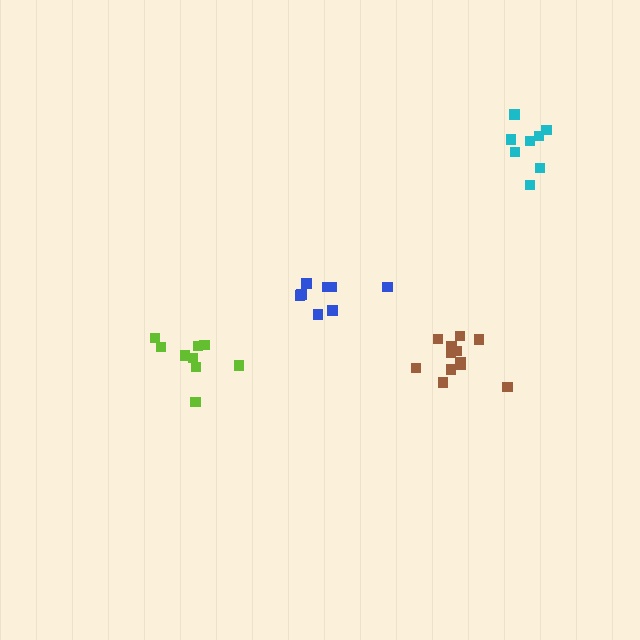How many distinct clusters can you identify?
There are 4 distinct clusters.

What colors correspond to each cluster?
The clusters are colored: lime, blue, cyan, brown.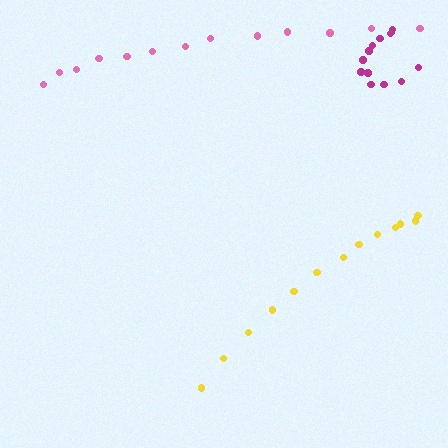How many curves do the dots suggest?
There are 3 distinct paths.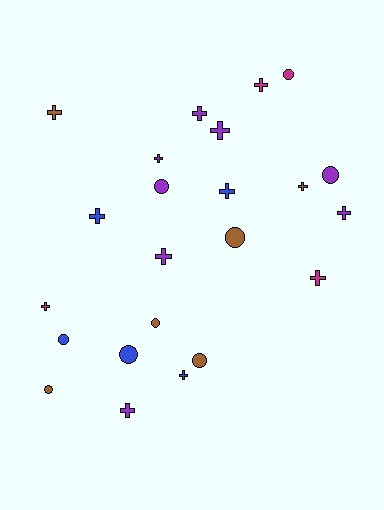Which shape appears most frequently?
Cross, with 14 objects.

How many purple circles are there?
There are 2 purple circles.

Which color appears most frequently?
Purple, with 8 objects.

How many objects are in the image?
There are 23 objects.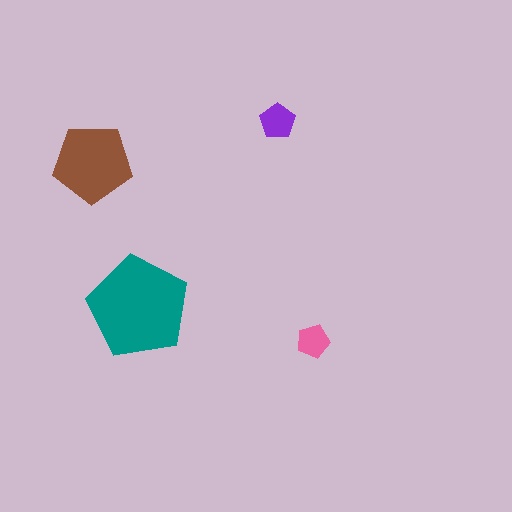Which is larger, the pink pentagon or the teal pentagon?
The teal one.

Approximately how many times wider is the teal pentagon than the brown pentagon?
About 1.5 times wider.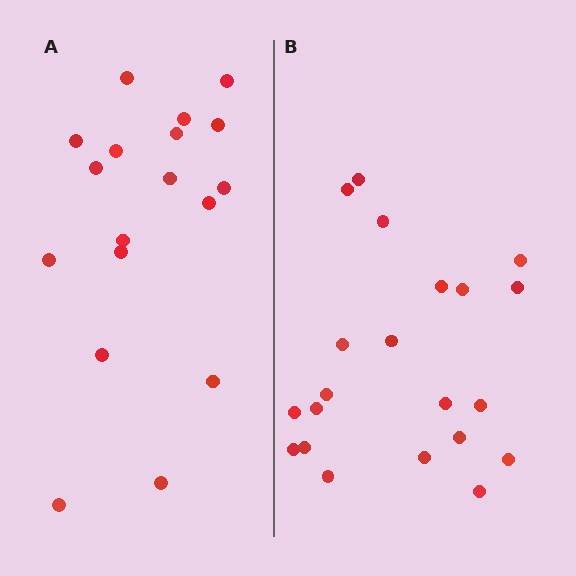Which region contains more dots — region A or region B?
Region B (the right region) has more dots.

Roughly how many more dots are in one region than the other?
Region B has just a few more — roughly 2 or 3 more dots than region A.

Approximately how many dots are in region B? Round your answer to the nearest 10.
About 20 dots. (The exact count is 21, which rounds to 20.)